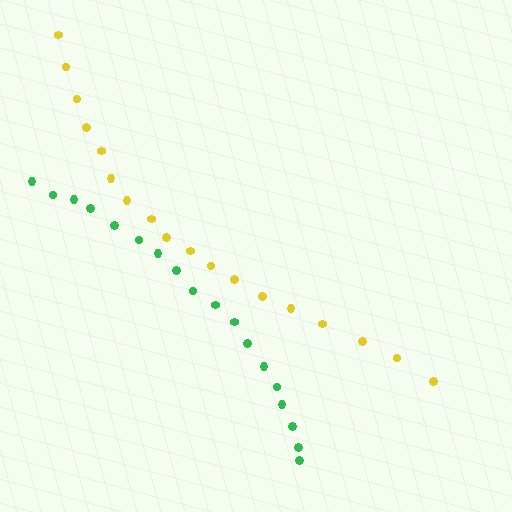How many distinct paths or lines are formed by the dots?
There are 2 distinct paths.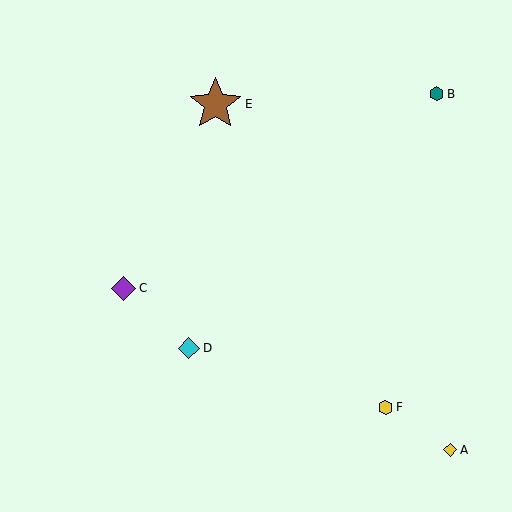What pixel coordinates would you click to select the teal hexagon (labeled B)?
Click at (436, 94) to select the teal hexagon B.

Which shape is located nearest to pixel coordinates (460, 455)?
The yellow diamond (labeled A) at (450, 450) is nearest to that location.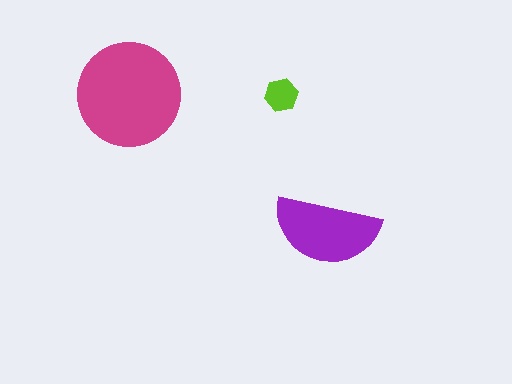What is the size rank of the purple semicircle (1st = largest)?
2nd.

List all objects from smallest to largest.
The lime hexagon, the purple semicircle, the magenta circle.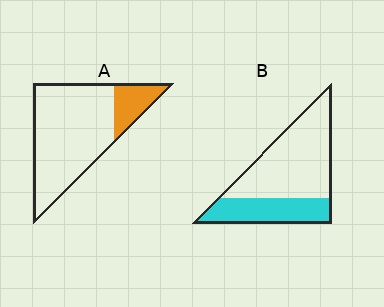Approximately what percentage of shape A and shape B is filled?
A is approximately 20% and B is approximately 35%.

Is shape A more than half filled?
No.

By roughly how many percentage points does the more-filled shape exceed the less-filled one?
By roughly 15 percentage points (B over A).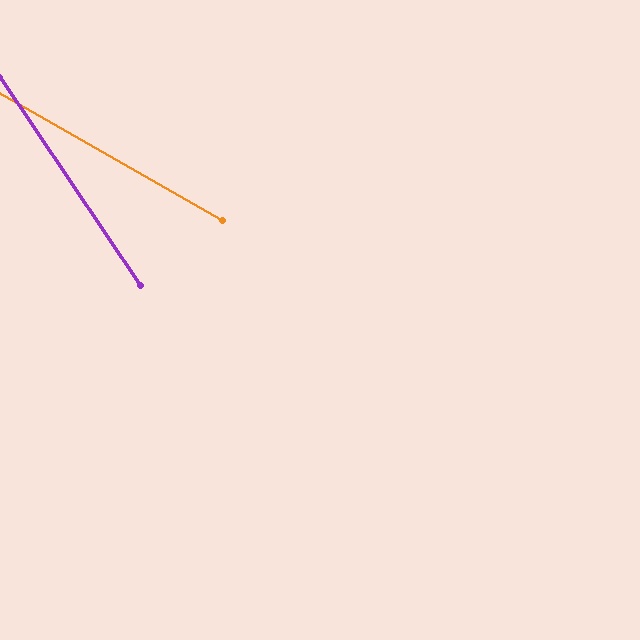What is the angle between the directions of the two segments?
Approximately 26 degrees.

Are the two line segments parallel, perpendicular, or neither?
Neither parallel nor perpendicular — they differ by about 26°.